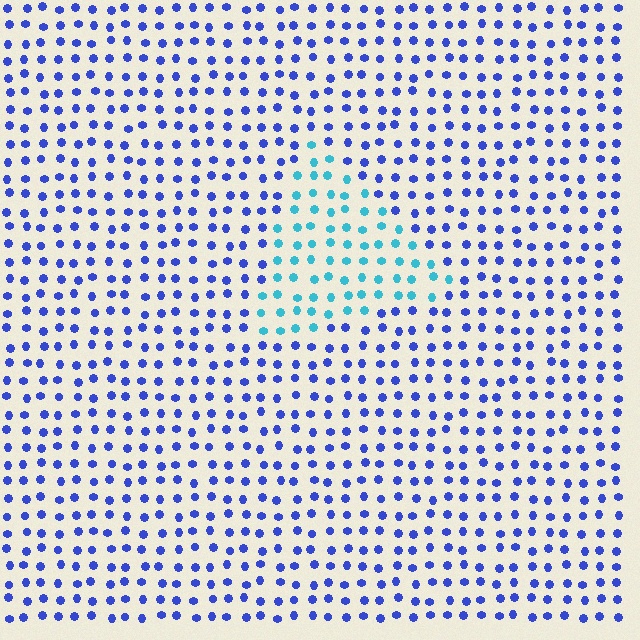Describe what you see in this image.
The image is filled with small blue elements in a uniform arrangement. A triangle-shaped region is visible where the elements are tinted to a slightly different hue, forming a subtle color boundary.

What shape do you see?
I see a triangle.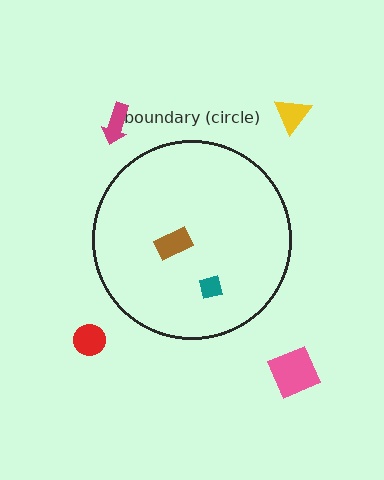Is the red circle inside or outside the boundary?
Outside.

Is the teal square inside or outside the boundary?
Inside.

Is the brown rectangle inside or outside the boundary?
Inside.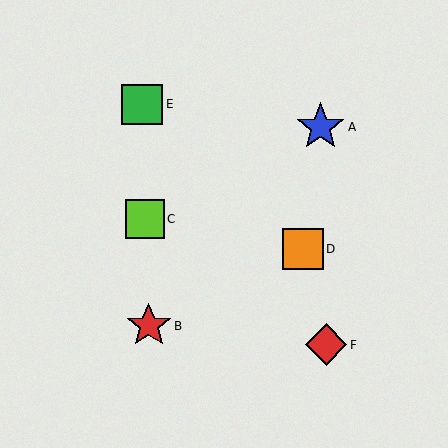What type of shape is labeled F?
Shape F is a red diamond.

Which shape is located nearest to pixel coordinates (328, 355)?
The red diamond (labeled F) at (326, 345) is nearest to that location.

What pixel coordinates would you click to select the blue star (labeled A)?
Click at (321, 127) to select the blue star A.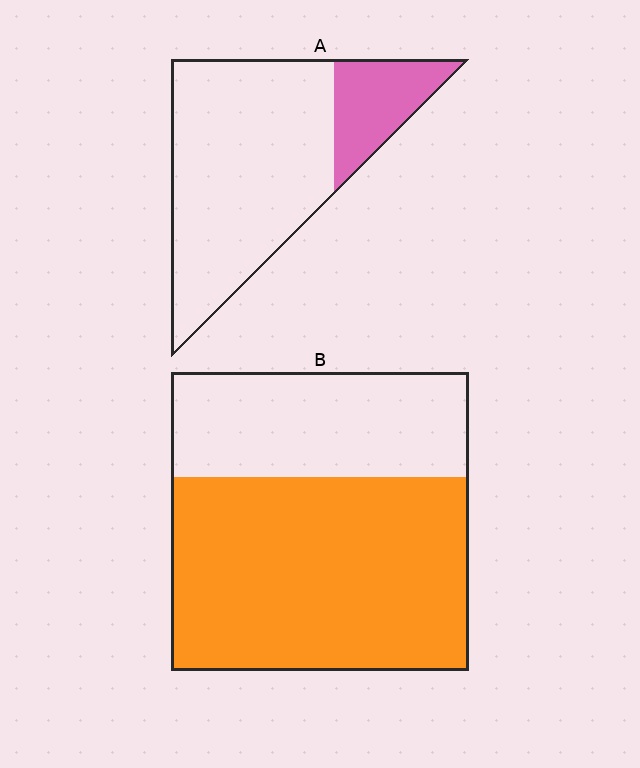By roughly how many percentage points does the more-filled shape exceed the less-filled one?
By roughly 45 percentage points (B over A).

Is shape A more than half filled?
No.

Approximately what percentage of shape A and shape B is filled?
A is approximately 20% and B is approximately 65%.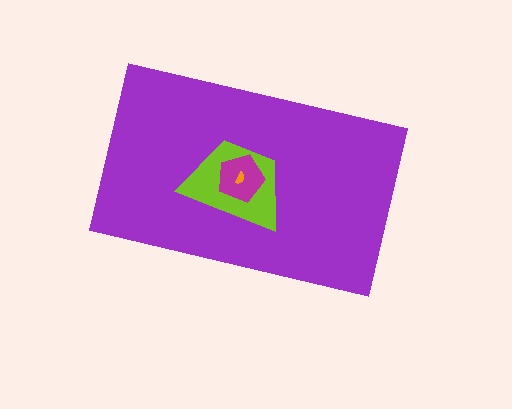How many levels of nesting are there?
4.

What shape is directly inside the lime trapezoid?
The magenta pentagon.